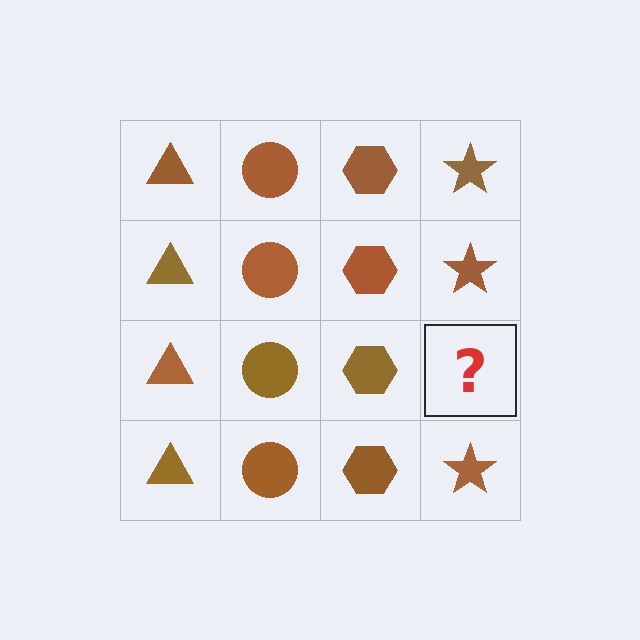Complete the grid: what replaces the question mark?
The question mark should be replaced with a brown star.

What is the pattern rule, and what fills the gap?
The rule is that each column has a consistent shape. The gap should be filled with a brown star.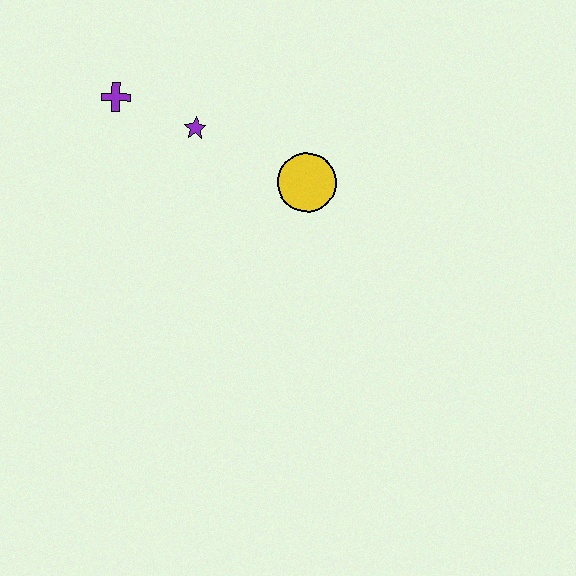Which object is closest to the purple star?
The purple cross is closest to the purple star.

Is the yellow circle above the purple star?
No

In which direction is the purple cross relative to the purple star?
The purple cross is to the left of the purple star.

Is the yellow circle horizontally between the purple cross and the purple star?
No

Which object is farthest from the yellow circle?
The purple cross is farthest from the yellow circle.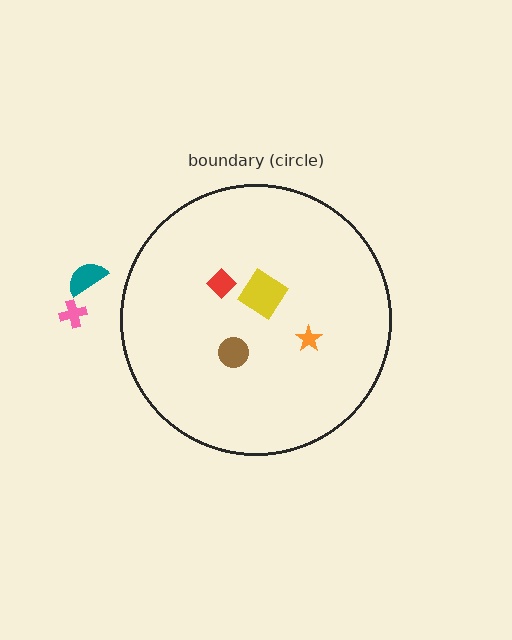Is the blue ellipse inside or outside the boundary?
Inside.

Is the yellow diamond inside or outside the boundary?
Inside.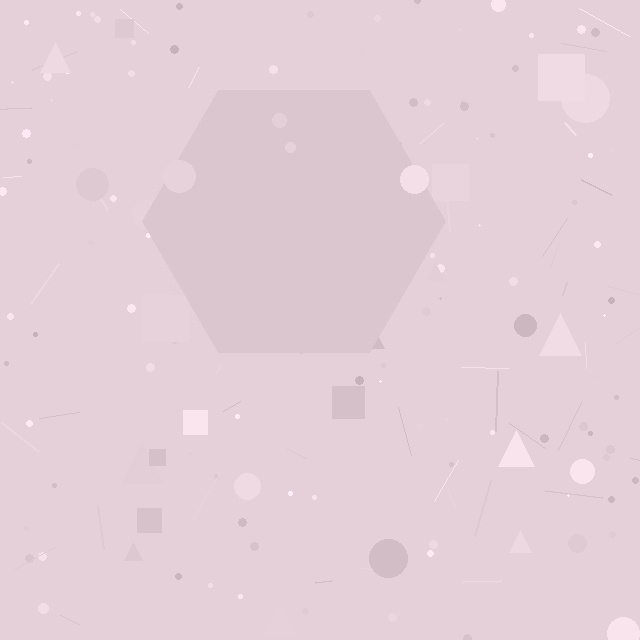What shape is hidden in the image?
A hexagon is hidden in the image.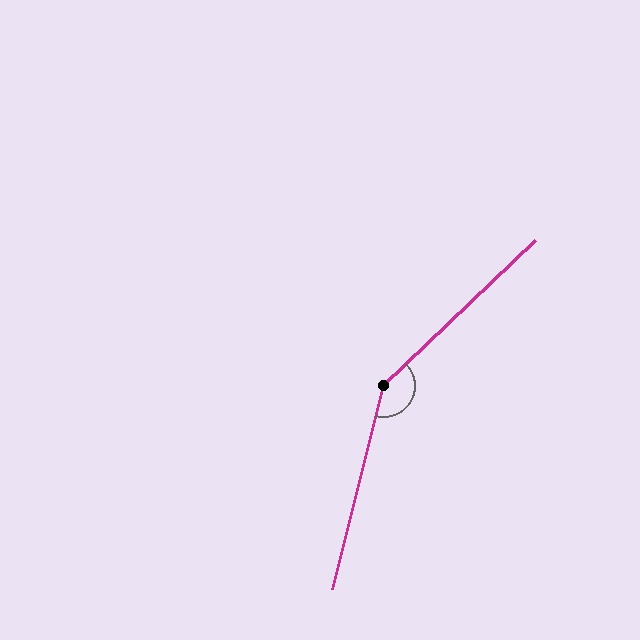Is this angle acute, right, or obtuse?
It is obtuse.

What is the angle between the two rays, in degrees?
Approximately 148 degrees.